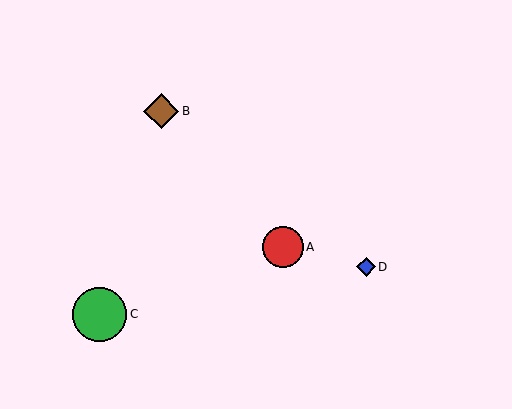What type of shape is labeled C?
Shape C is a green circle.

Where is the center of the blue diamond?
The center of the blue diamond is at (366, 267).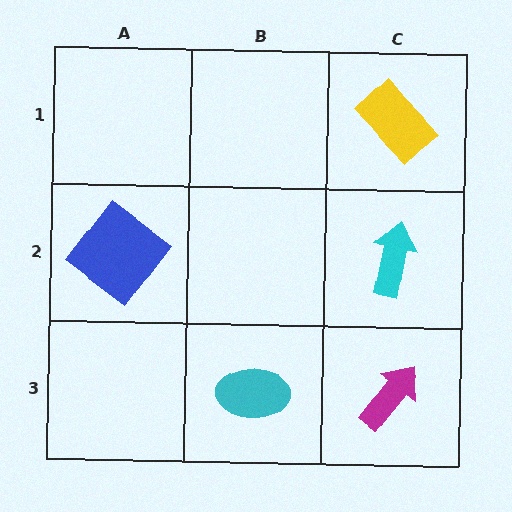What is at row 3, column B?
A cyan ellipse.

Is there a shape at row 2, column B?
No, that cell is empty.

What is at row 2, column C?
A cyan arrow.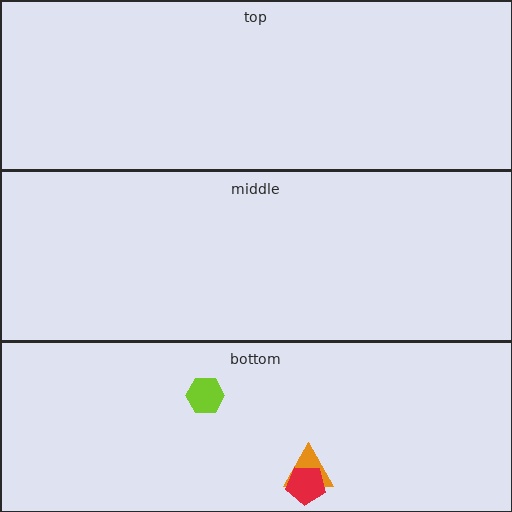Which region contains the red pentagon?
The bottom region.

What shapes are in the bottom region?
The lime hexagon, the orange triangle, the red pentagon.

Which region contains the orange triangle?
The bottom region.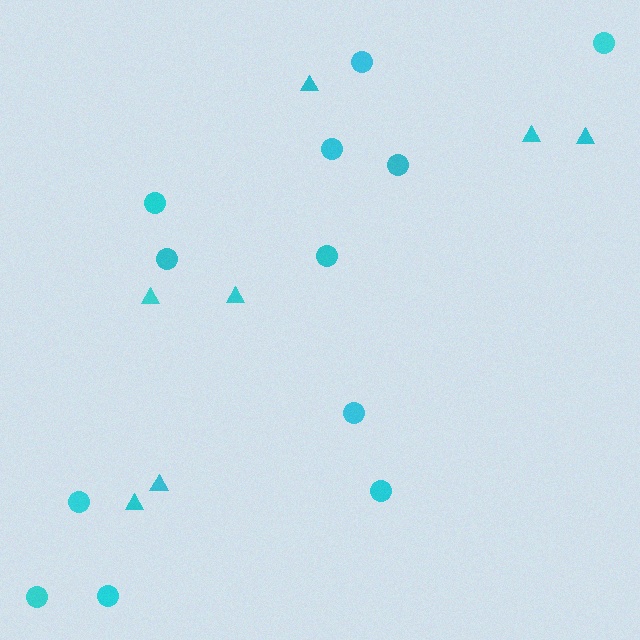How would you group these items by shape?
There are 2 groups: one group of triangles (7) and one group of circles (12).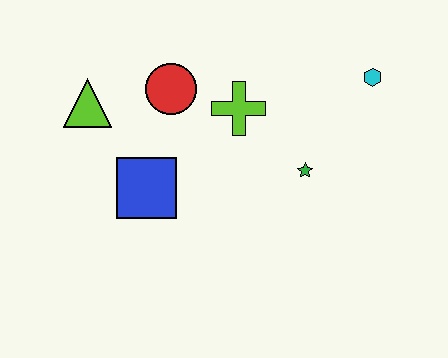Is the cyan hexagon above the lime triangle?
Yes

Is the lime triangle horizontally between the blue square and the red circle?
No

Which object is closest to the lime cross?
The red circle is closest to the lime cross.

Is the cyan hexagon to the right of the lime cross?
Yes